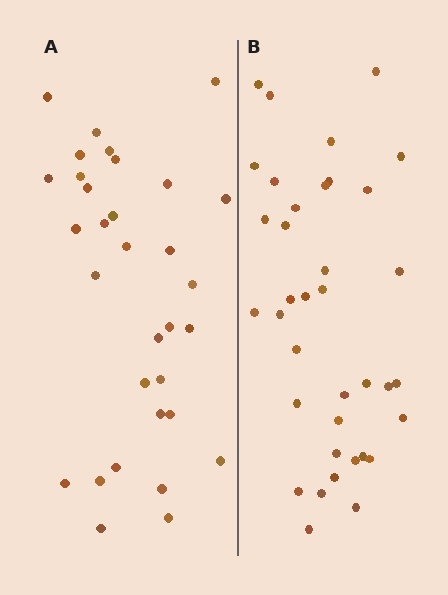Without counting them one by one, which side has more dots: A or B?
Region B (the right region) has more dots.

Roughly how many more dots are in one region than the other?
Region B has about 5 more dots than region A.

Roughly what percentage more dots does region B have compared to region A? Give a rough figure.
About 15% more.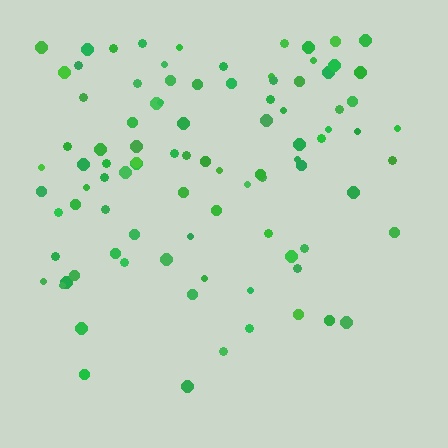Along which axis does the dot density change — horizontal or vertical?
Vertical.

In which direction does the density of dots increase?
From bottom to top, with the top side densest.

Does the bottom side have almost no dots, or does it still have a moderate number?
Still a moderate number, just noticeably fewer than the top.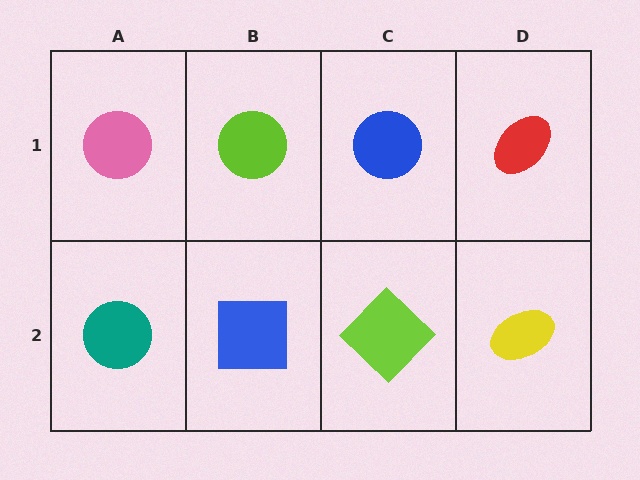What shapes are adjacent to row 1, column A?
A teal circle (row 2, column A), a lime circle (row 1, column B).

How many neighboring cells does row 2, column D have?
2.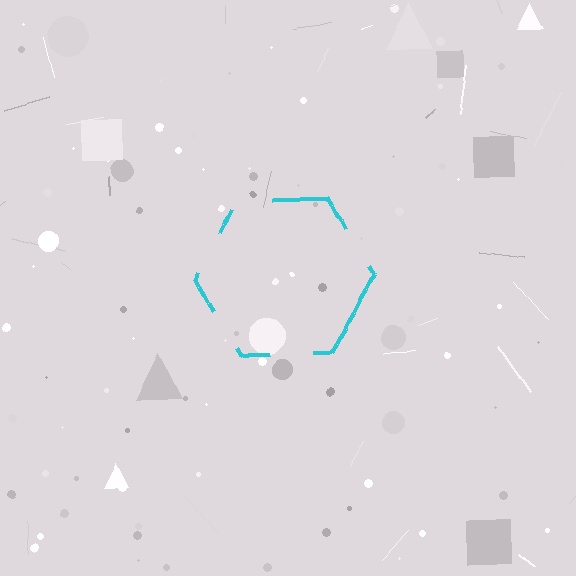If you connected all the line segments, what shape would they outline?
They would outline a hexagon.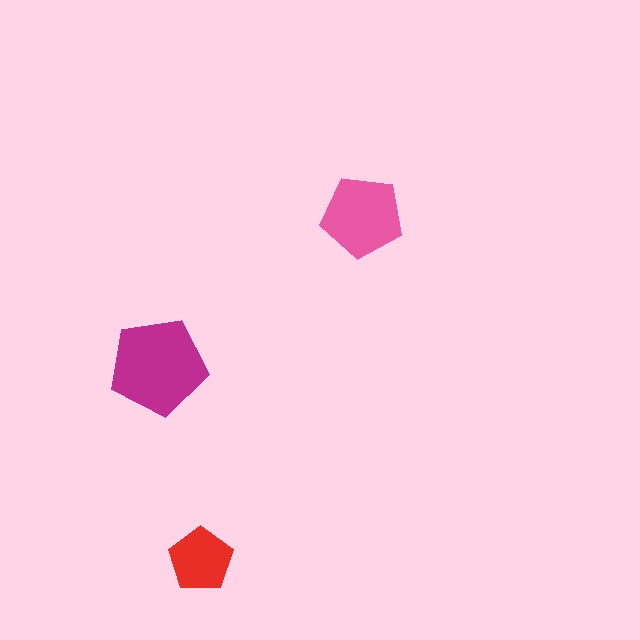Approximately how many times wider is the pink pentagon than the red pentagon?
About 1.5 times wider.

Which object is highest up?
The pink pentagon is topmost.